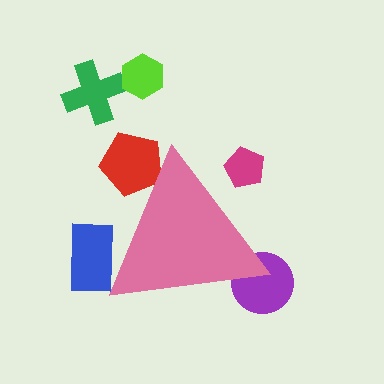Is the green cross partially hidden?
No, the green cross is fully visible.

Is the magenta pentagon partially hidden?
Yes, the magenta pentagon is partially hidden behind the pink triangle.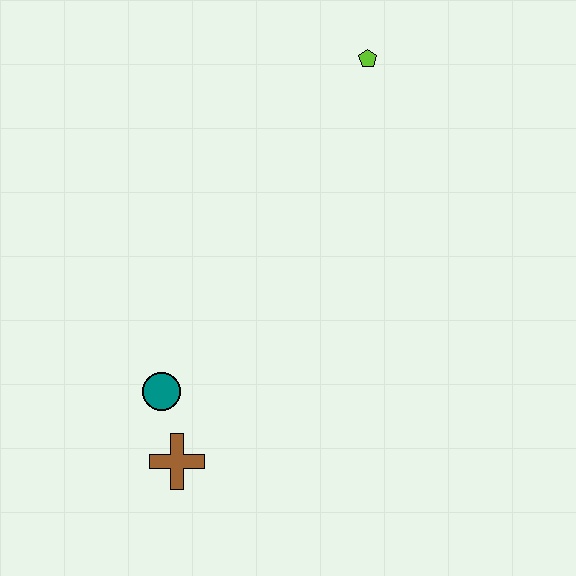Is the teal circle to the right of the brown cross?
No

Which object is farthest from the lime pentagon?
The brown cross is farthest from the lime pentagon.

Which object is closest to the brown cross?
The teal circle is closest to the brown cross.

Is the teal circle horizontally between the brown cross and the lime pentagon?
No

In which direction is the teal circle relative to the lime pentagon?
The teal circle is below the lime pentagon.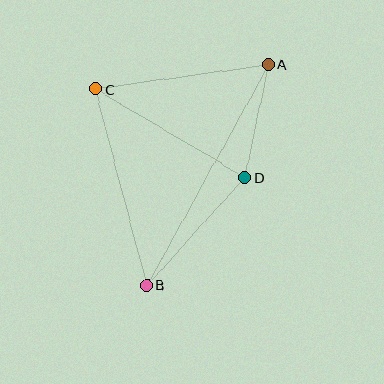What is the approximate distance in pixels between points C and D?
The distance between C and D is approximately 174 pixels.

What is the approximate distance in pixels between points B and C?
The distance between B and C is approximately 203 pixels.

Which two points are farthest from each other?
Points A and B are farthest from each other.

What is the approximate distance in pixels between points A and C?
The distance between A and C is approximately 174 pixels.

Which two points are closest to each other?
Points A and D are closest to each other.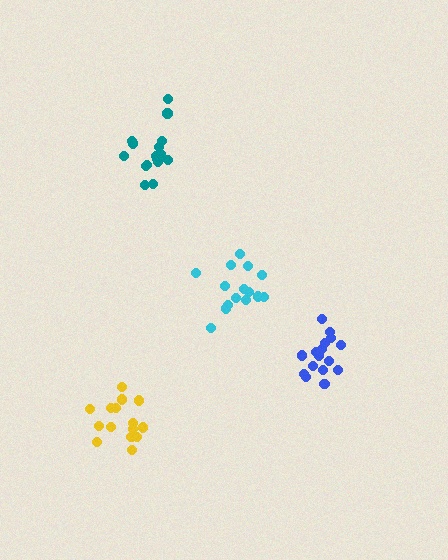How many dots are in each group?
Group 1: 15 dots, Group 2: 16 dots, Group 3: 15 dots, Group 4: 17 dots (63 total).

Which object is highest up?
The teal cluster is topmost.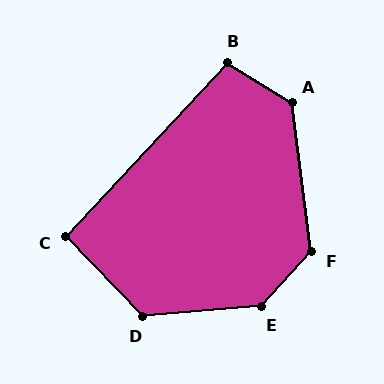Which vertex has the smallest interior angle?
C, at approximately 93 degrees.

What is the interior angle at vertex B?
Approximately 101 degrees (obtuse).